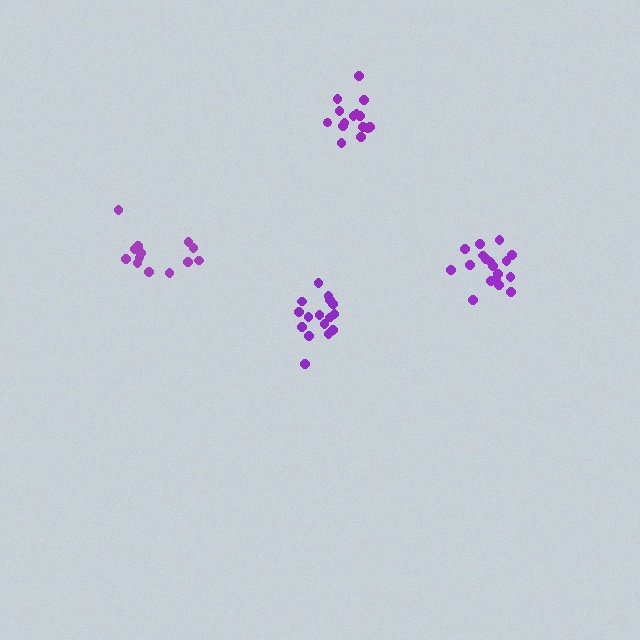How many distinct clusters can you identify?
There are 4 distinct clusters.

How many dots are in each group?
Group 1: 13 dots, Group 2: 16 dots, Group 3: 15 dots, Group 4: 18 dots (62 total).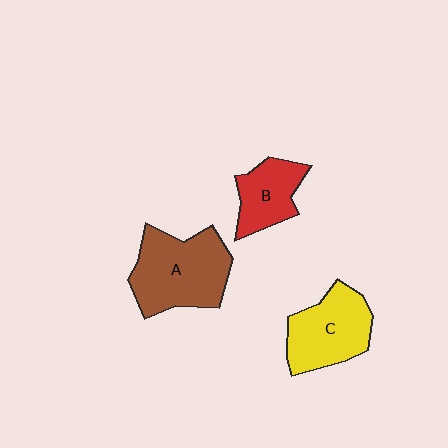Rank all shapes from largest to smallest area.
From largest to smallest: A (brown), C (yellow), B (red).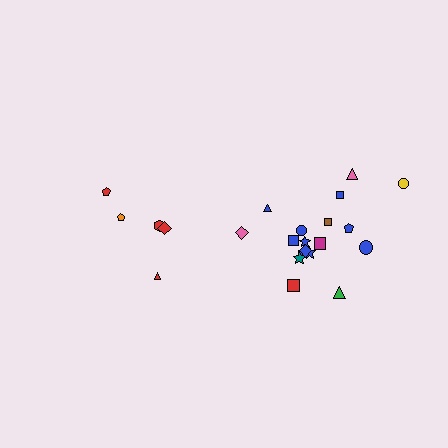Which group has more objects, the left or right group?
The right group.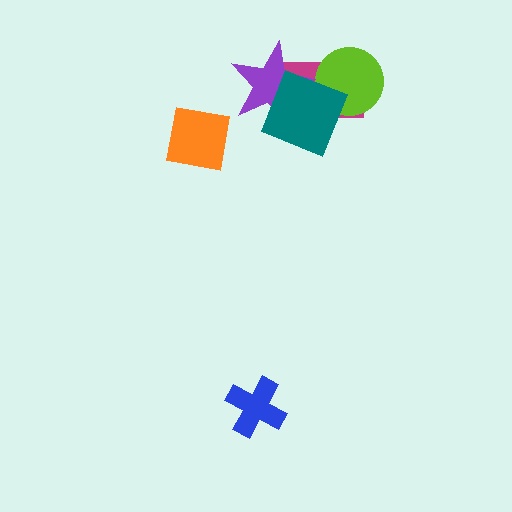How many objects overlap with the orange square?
0 objects overlap with the orange square.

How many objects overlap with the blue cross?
0 objects overlap with the blue cross.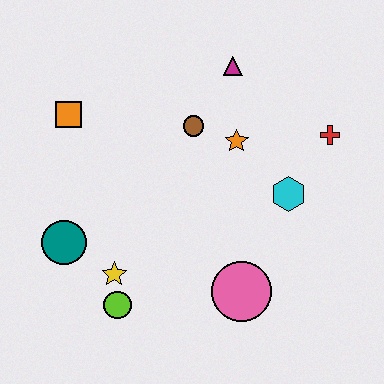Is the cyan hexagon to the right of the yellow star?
Yes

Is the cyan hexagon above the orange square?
No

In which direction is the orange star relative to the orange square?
The orange star is to the right of the orange square.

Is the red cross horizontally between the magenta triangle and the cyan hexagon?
No